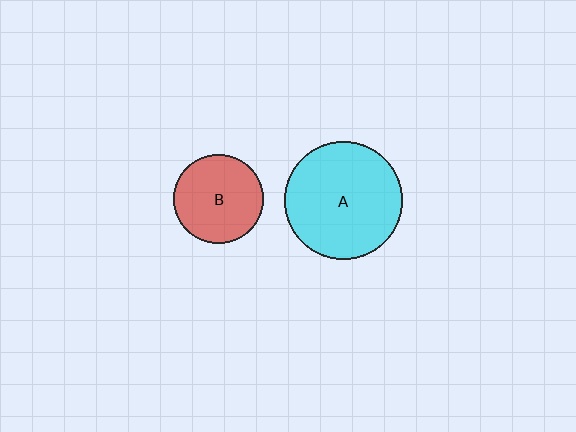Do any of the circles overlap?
No, none of the circles overlap.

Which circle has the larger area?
Circle A (cyan).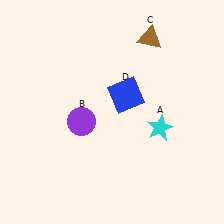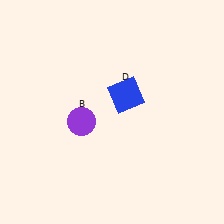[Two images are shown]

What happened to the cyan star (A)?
The cyan star (A) was removed in Image 2. It was in the bottom-right area of Image 1.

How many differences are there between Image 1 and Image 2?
There are 2 differences between the two images.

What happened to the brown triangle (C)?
The brown triangle (C) was removed in Image 2. It was in the top-right area of Image 1.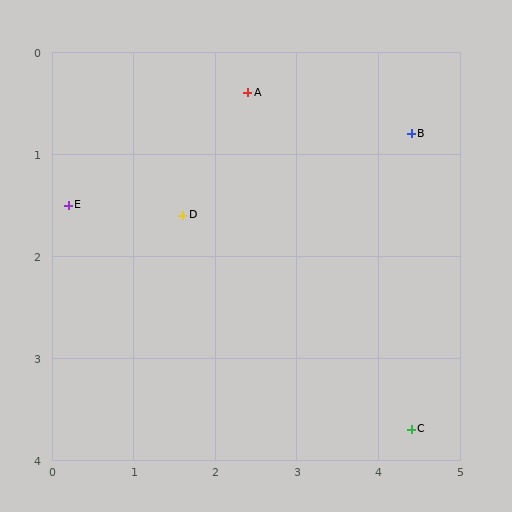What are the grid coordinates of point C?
Point C is at approximately (4.4, 3.7).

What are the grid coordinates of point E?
Point E is at approximately (0.2, 1.5).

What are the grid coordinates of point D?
Point D is at approximately (1.6, 1.6).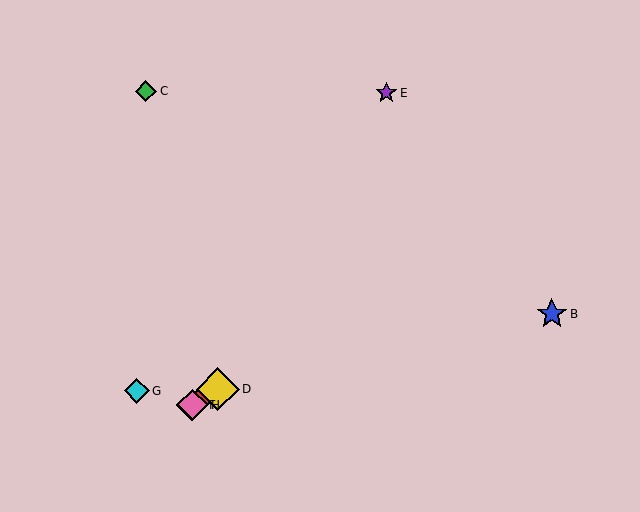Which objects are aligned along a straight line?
Objects A, D, F, H are aligned along a straight line.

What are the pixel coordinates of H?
Object H is at (192, 405).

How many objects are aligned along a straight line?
4 objects (A, D, F, H) are aligned along a straight line.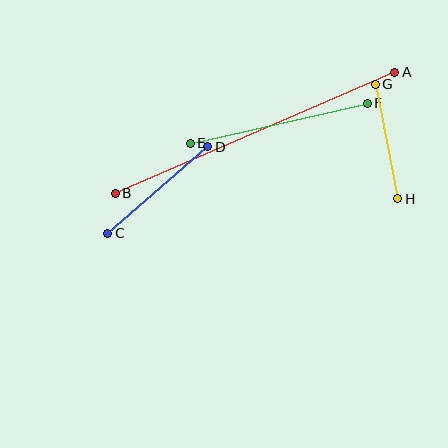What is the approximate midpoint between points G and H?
The midpoint is at approximately (386, 142) pixels.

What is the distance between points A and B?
The distance is approximately 305 pixels.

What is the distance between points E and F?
The distance is approximately 182 pixels.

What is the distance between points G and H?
The distance is approximately 117 pixels.